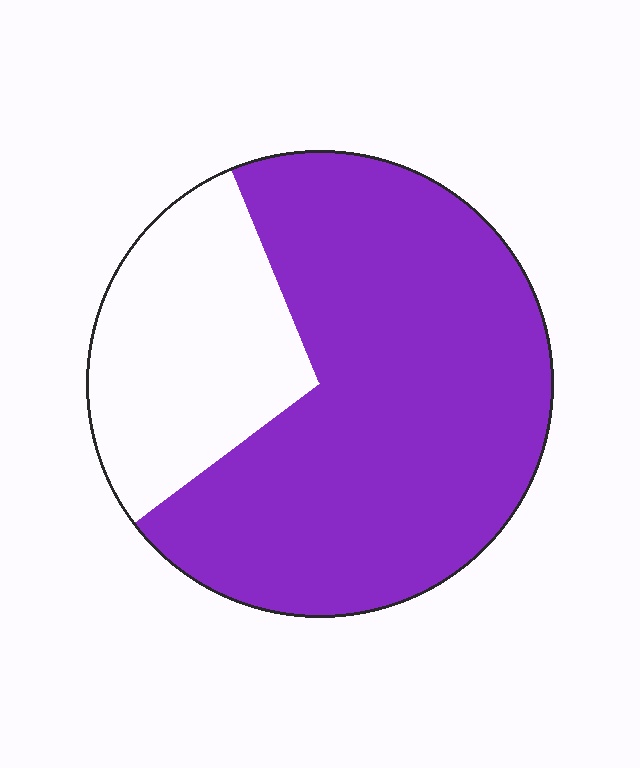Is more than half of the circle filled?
Yes.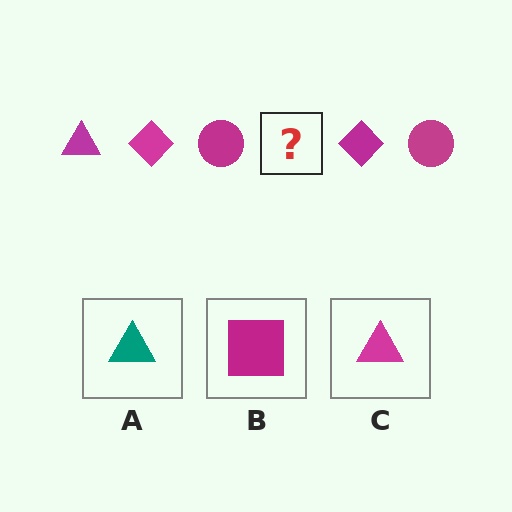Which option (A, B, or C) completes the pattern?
C.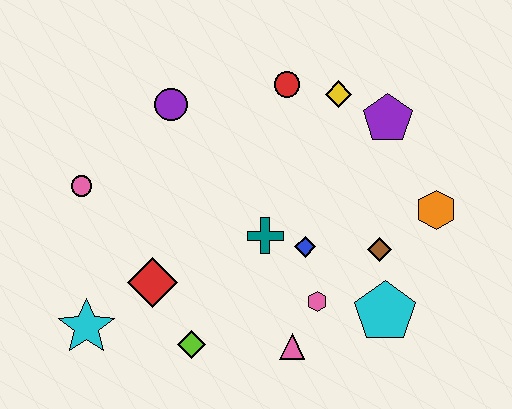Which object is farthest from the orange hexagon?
The cyan star is farthest from the orange hexagon.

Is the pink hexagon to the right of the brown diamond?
No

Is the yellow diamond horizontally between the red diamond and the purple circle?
No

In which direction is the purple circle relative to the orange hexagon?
The purple circle is to the left of the orange hexagon.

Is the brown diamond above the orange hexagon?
No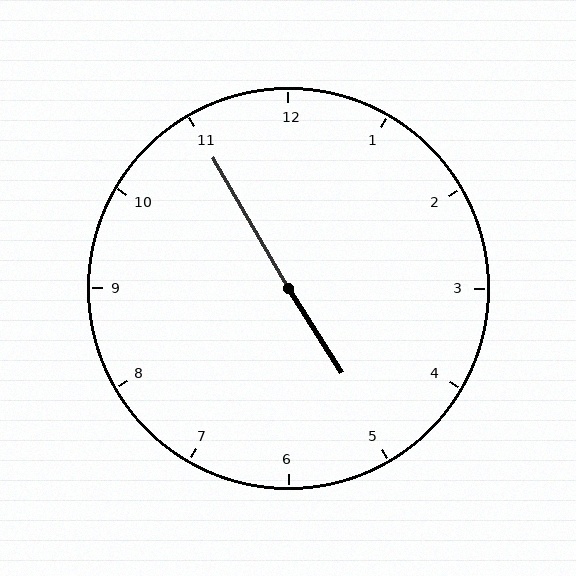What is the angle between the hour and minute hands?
Approximately 178 degrees.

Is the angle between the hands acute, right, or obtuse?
It is obtuse.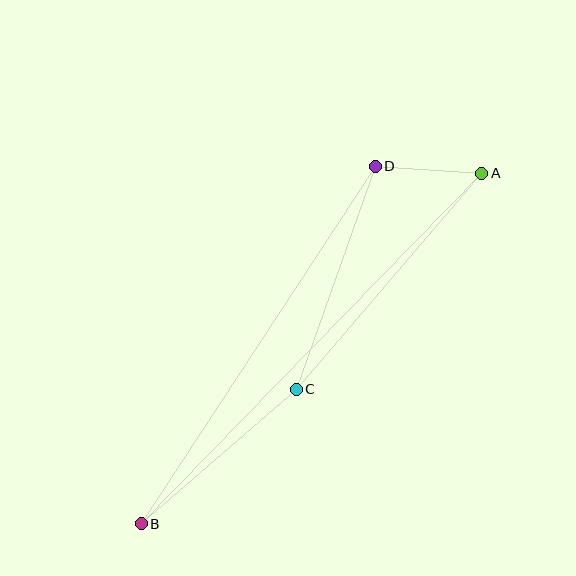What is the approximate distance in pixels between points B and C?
The distance between B and C is approximately 205 pixels.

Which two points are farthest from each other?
Points A and B are farthest from each other.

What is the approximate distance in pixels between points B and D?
The distance between B and D is approximately 427 pixels.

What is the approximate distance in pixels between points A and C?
The distance between A and C is approximately 285 pixels.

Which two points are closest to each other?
Points A and D are closest to each other.